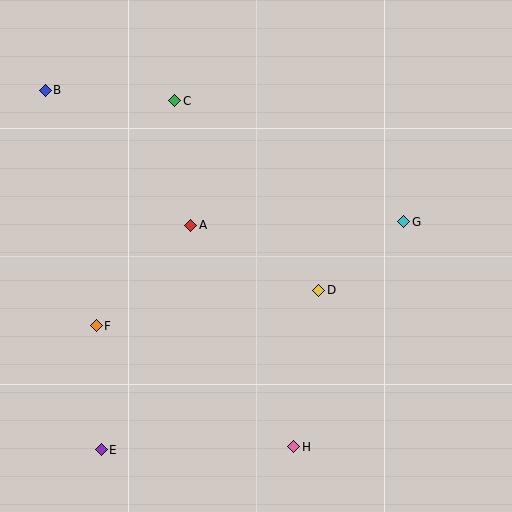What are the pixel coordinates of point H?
Point H is at (294, 447).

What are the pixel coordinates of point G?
Point G is at (404, 222).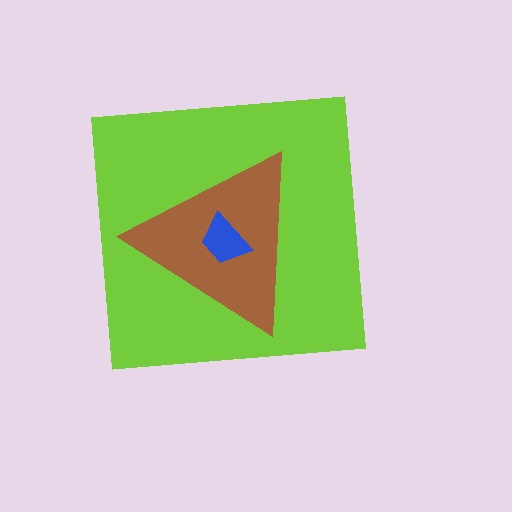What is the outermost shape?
The lime square.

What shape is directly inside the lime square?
The brown triangle.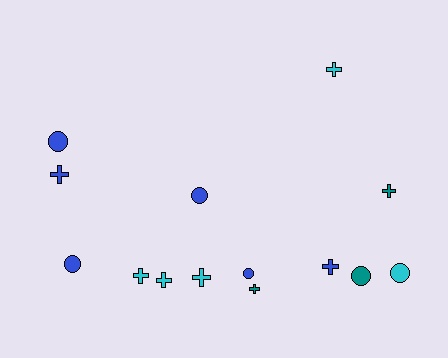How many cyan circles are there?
There is 1 cyan circle.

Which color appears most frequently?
Blue, with 6 objects.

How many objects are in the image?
There are 14 objects.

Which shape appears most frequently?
Cross, with 8 objects.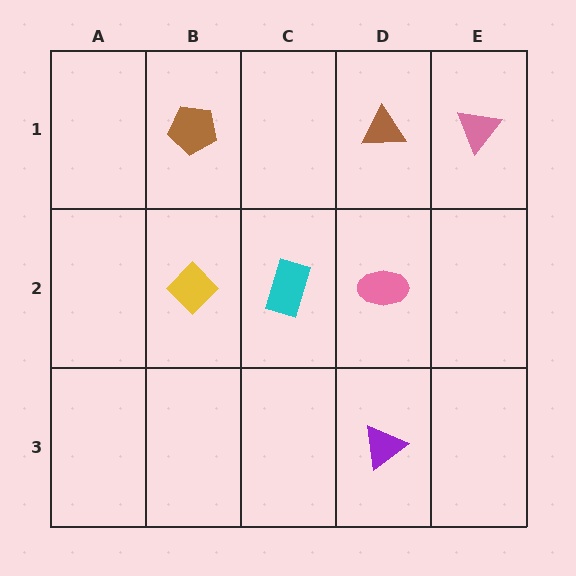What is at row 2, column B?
A yellow diamond.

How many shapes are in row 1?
3 shapes.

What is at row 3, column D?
A purple triangle.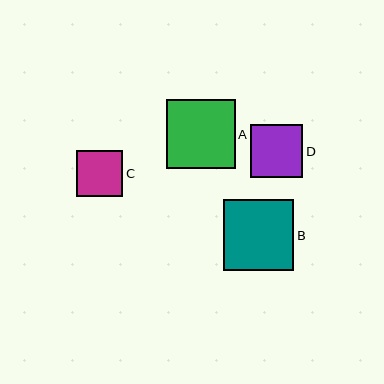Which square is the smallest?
Square C is the smallest with a size of approximately 47 pixels.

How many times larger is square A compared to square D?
Square A is approximately 1.3 times the size of square D.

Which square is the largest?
Square B is the largest with a size of approximately 70 pixels.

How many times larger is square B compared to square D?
Square B is approximately 1.3 times the size of square D.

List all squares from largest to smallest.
From largest to smallest: B, A, D, C.